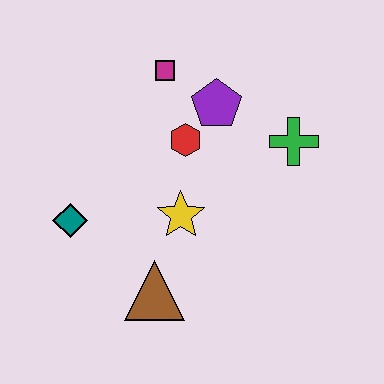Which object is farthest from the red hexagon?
The brown triangle is farthest from the red hexagon.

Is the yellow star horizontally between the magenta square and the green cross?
Yes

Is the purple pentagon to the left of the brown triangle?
No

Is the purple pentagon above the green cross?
Yes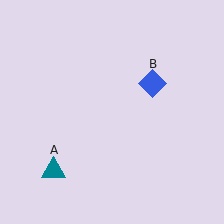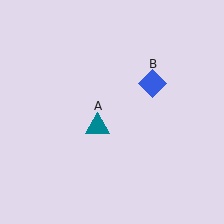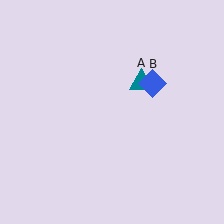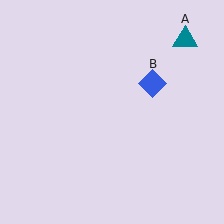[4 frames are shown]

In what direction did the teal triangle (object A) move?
The teal triangle (object A) moved up and to the right.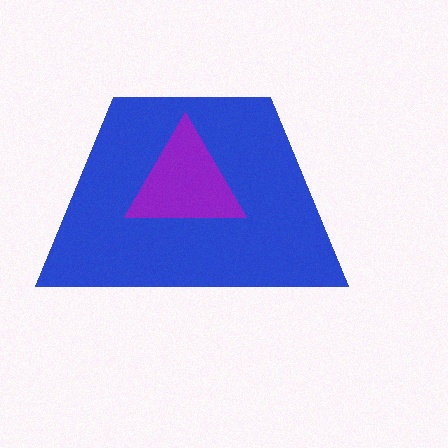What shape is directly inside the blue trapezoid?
The purple triangle.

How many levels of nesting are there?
2.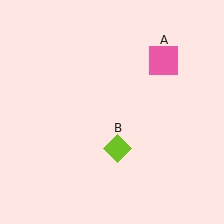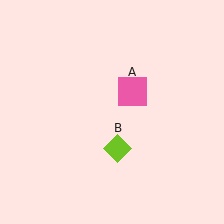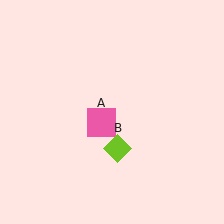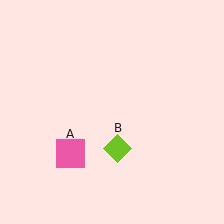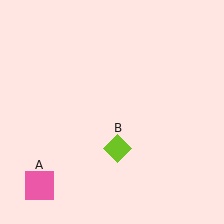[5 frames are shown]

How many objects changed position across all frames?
1 object changed position: pink square (object A).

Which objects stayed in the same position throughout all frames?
Lime diamond (object B) remained stationary.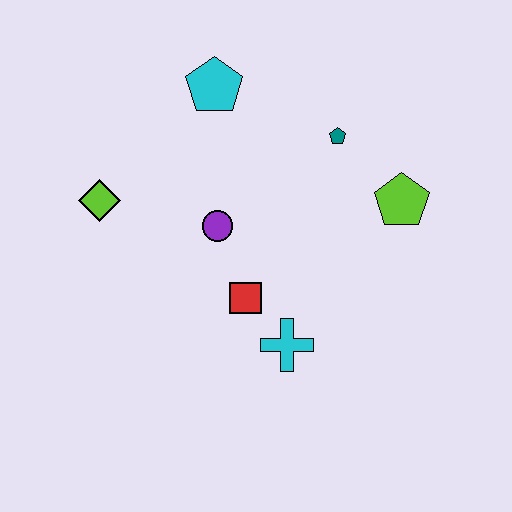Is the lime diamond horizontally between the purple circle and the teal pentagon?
No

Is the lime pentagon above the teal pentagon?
No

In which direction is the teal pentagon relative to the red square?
The teal pentagon is above the red square.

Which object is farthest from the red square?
The cyan pentagon is farthest from the red square.